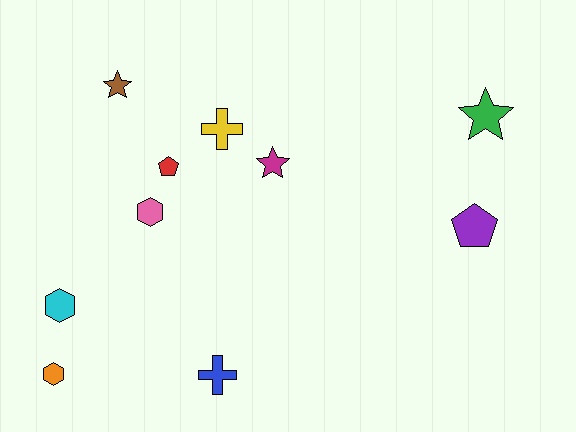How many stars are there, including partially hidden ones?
There are 3 stars.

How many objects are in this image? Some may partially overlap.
There are 10 objects.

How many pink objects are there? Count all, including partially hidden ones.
There is 1 pink object.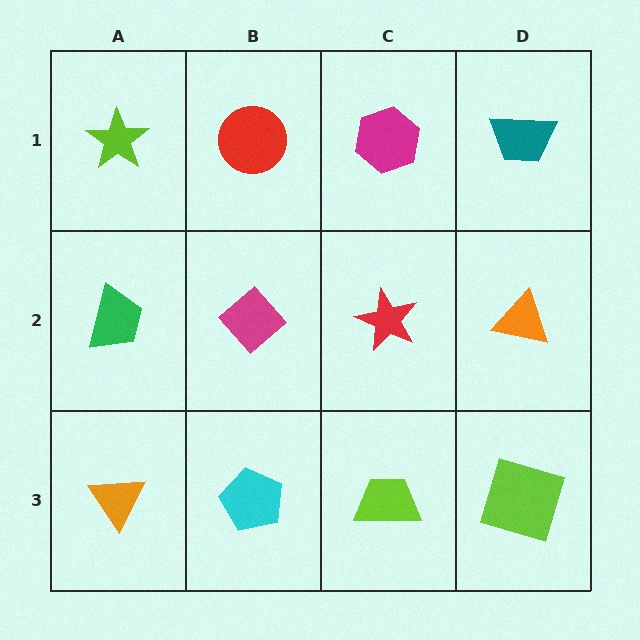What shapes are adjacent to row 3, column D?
An orange triangle (row 2, column D), a lime trapezoid (row 3, column C).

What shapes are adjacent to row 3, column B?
A magenta diamond (row 2, column B), an orange triangle (row 3, column A), a lime trapezoid (row 3, column C).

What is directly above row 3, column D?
An orange triangle.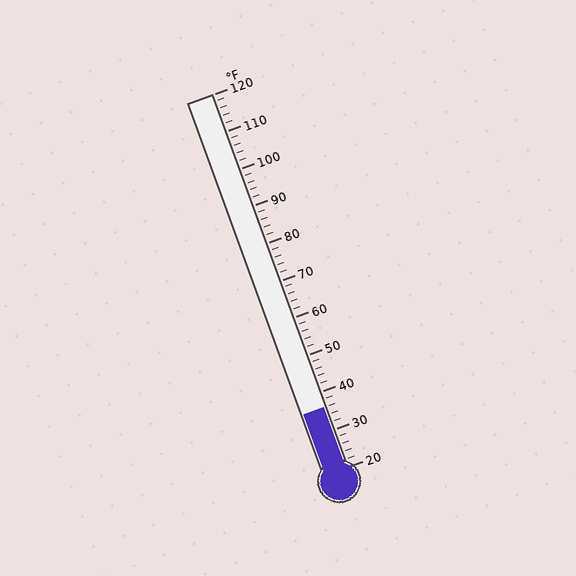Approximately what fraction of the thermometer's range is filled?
The thermometer is filled to approximately 15% of its range.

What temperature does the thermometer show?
The thermometer shows approximately 36°F.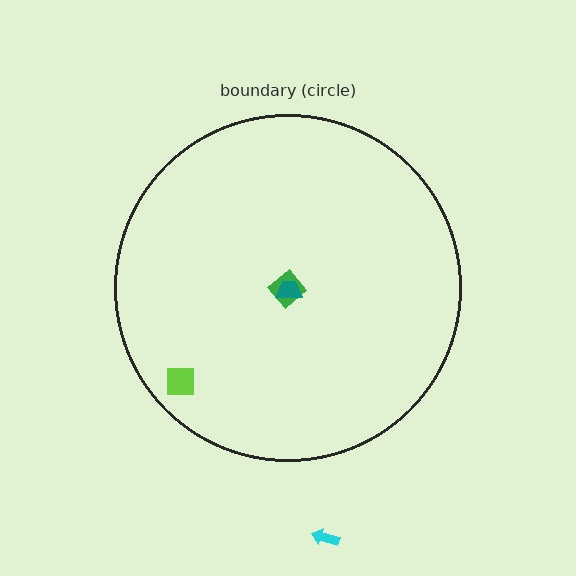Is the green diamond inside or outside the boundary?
Inside.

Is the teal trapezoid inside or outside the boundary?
Inside.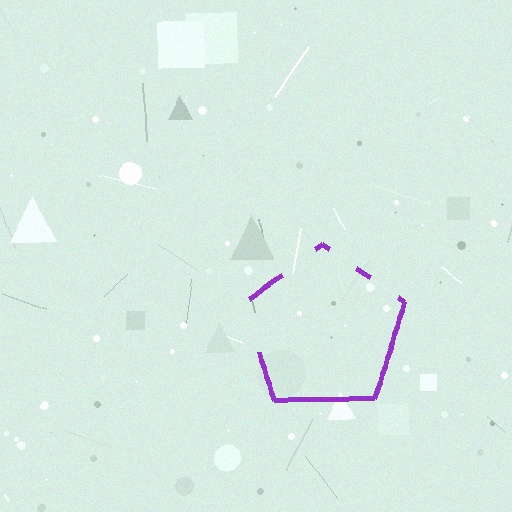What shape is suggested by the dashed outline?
The dashed outline suggests a pentagon.